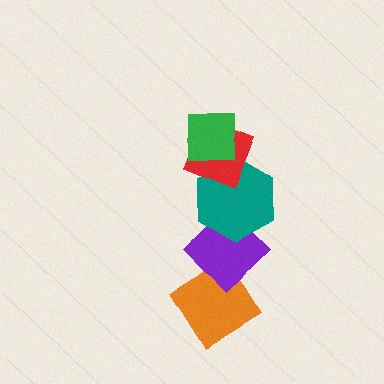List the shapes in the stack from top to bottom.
From top to bottom: the green square, the red diamond, the teal hexagon, the purple diamond, the orange diamond.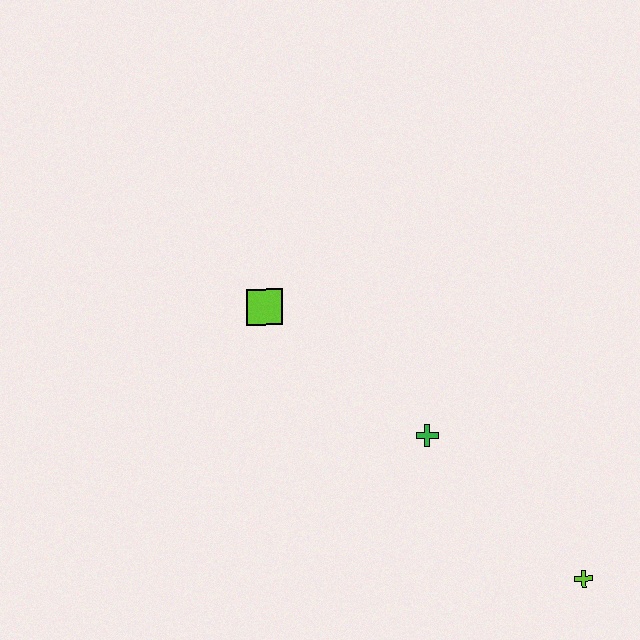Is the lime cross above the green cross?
No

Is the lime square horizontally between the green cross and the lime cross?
No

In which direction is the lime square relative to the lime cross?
The lime square is to the left of the lime cross.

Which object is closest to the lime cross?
The green cross is closest to the lime cross.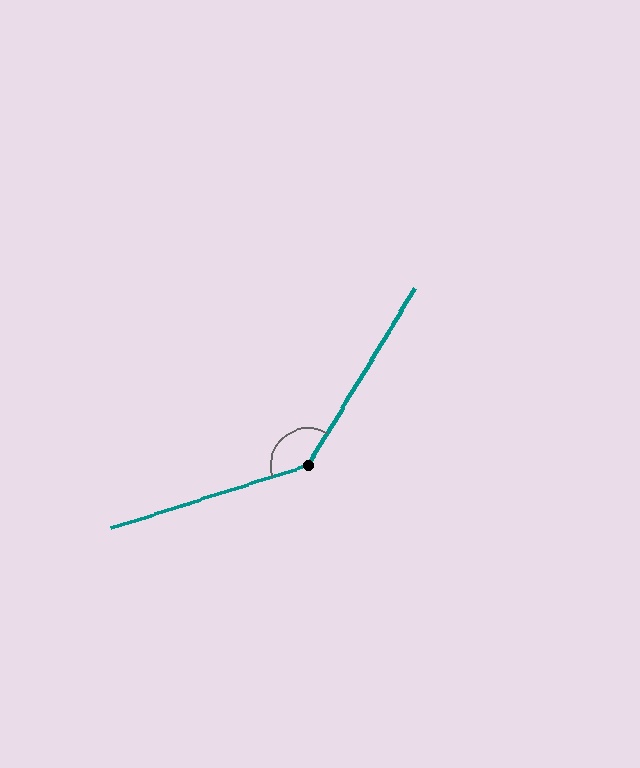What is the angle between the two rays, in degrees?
Approximately 139 degrees.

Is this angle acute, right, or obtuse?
It is obtuse.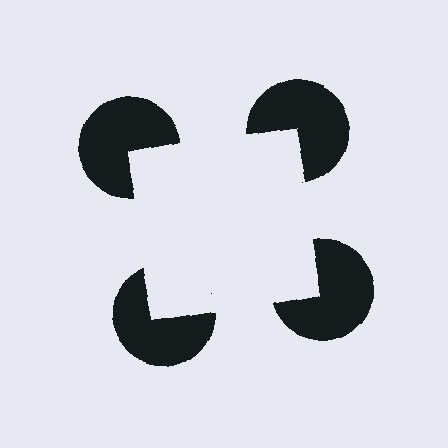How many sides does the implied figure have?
4 sides.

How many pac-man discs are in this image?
There are 4 — one at each vertex of the illusory square.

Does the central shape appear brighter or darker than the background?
It typically appears slightly brighter than the background, even though no actual brightness change is drawn.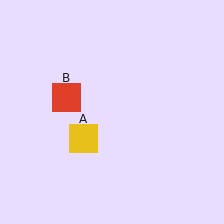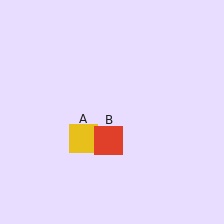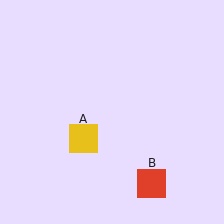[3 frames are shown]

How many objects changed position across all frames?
1 object changed position: red square (object B).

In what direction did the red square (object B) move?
The red square (object B) moved down and to the right.